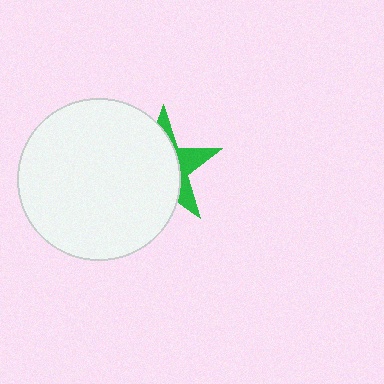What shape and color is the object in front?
The object in front is a white circle.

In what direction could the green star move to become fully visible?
The green star could move right. That would shift it out from behind the white circle entirely.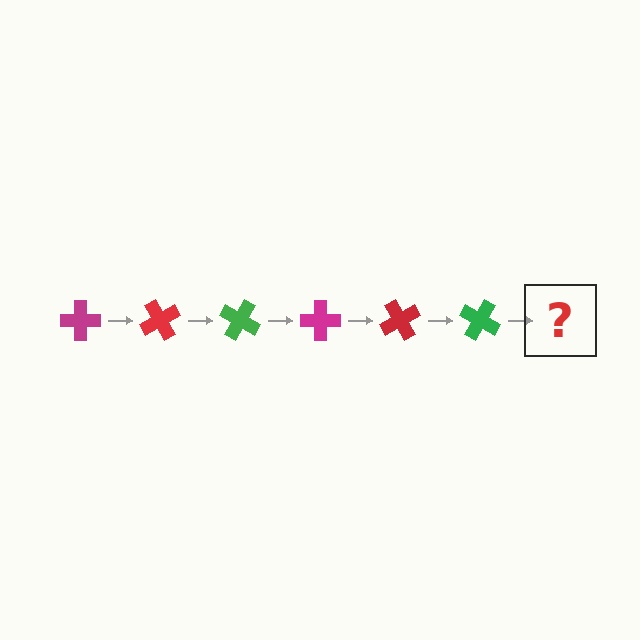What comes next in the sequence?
The next element should be a magenta cross, rotated 360 degrees from the start.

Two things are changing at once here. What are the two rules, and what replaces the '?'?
The two rules are that it rotates 60 degrees each step and the color cycles through magenta, red, and green. The '?' should be a magenta cross, rotated 360 degrees from the start.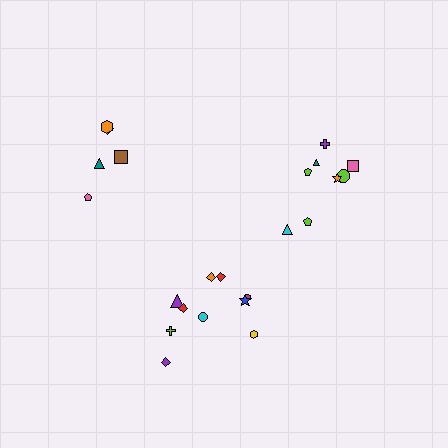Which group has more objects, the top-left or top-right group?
The top-right group.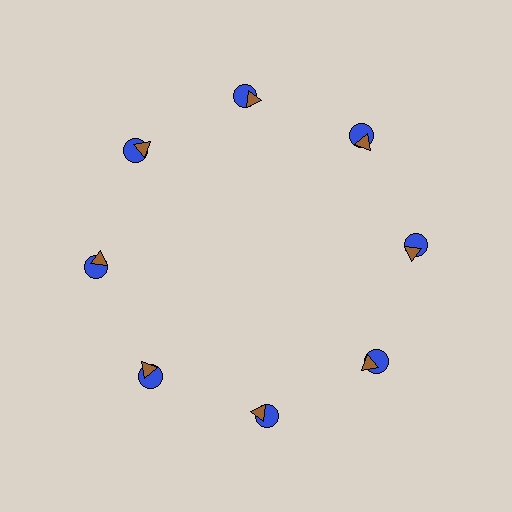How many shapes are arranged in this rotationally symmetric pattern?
There are 16 shapes, arranged in 8 groups of 2.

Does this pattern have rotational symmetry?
Yes, this pattern has 8-fold rotational symmetry. It looks the same after rotating 45 degrees around the center.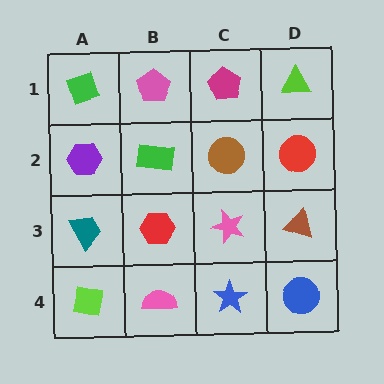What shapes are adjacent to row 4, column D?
A brown triangle (row 3, column D), a blue star (row 4, column C).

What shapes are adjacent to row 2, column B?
A pink pentagon (row 1, column B), a red hexagon (row 3, column B), a purple hexagon (row 2, column A), a brown circle (row 2, column C).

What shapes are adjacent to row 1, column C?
A brown circle (row 2, column C), a pink pentagon (row 1, column B), a lime triangle (row 1, column D).